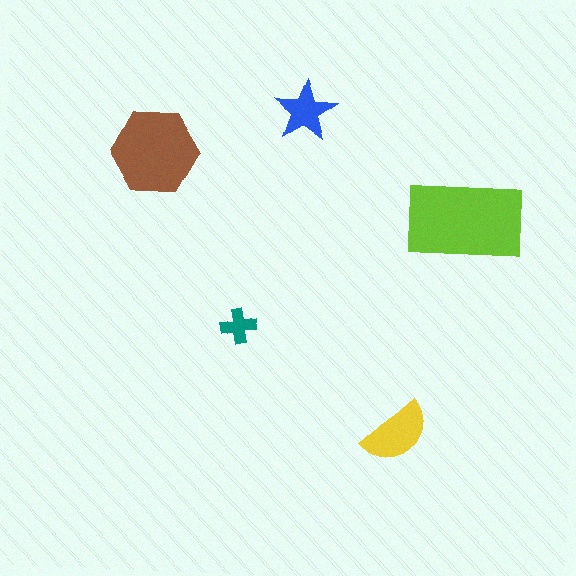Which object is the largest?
The lime rectangle.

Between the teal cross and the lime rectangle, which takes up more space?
The lime rectangle.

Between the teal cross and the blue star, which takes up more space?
The blue star.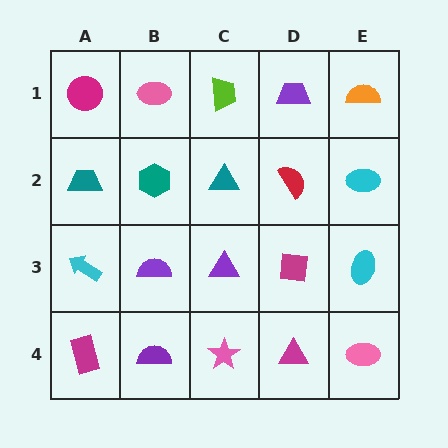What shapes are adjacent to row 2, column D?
A purple trapezoid (row 1, column D), a magenta square (row 3, column D), a teal triangle (row 2, column C), a cyan ellipse (row 2, column E).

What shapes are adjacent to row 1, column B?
A teal hexagon (row 2, column B), a magenta circle (row 1, column A), a lime trapezoid (row 1, column C).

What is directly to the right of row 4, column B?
A pink star.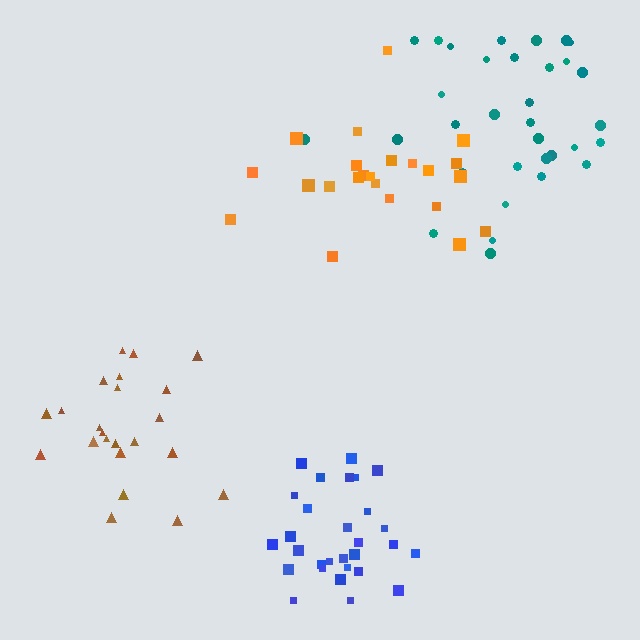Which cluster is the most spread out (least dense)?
Orange.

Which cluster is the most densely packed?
Blue.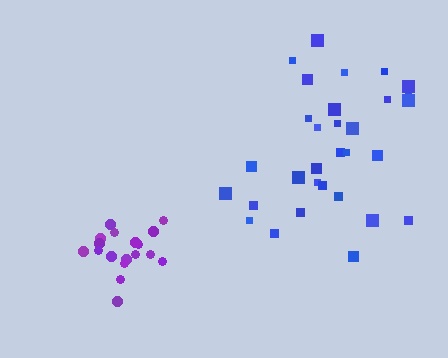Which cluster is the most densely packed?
Purple.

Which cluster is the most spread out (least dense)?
Blue.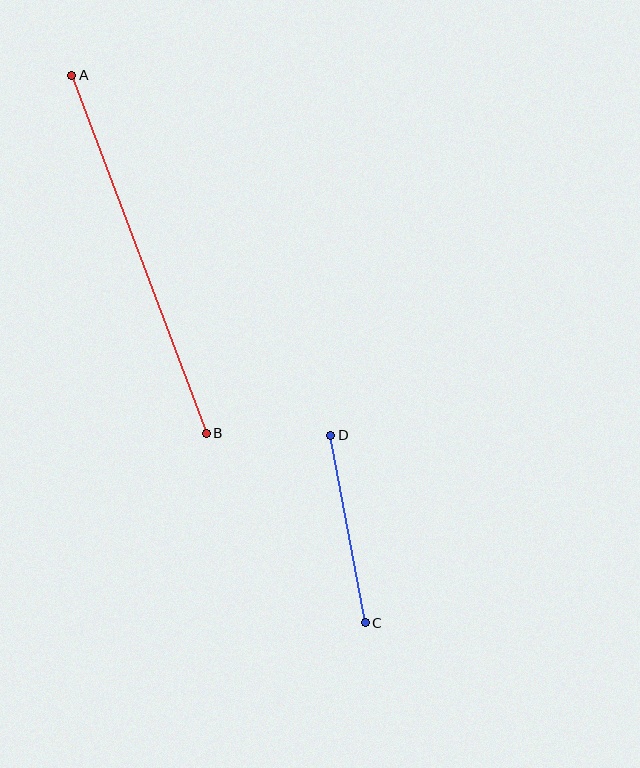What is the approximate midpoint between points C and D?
The midpoint is at approximately (348, 529) pixels.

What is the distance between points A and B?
The distance is approximately 382 pixels.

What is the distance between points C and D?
The distance is approximately 191 pixels.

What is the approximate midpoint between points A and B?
The midpoint is at approximately (139, 254) pixels.